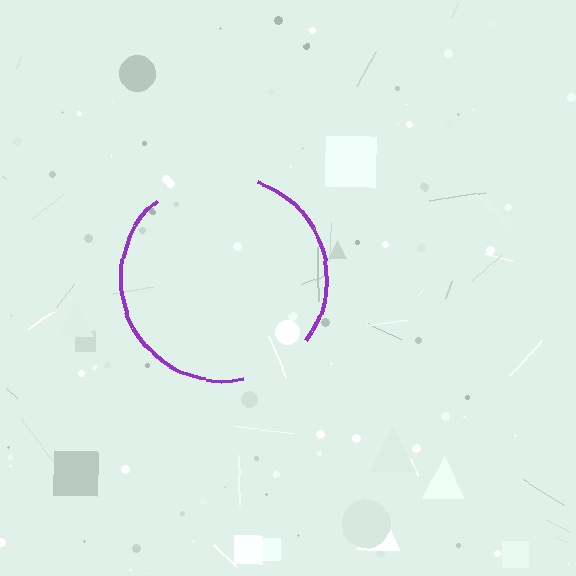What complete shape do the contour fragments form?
The contour fragments form a circle.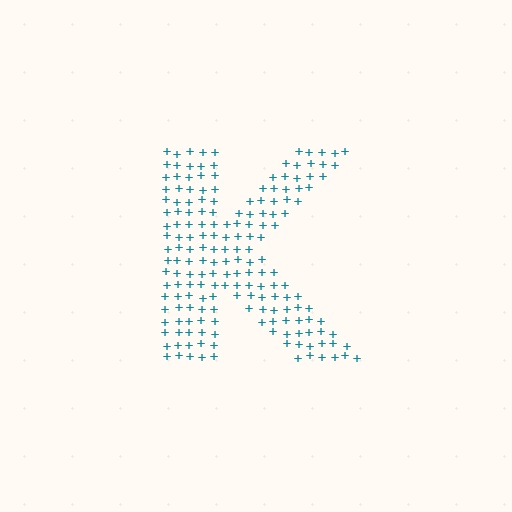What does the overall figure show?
The overall figure shows the letter K.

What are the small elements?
The small elements are plus signs.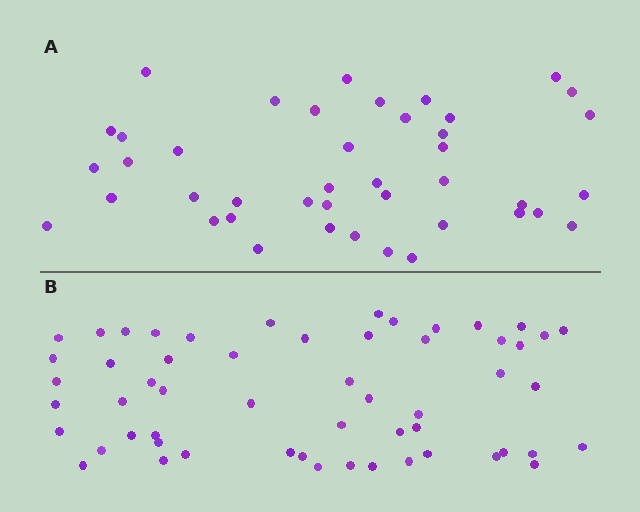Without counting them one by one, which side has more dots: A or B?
Region B (the bottom region) has more dots.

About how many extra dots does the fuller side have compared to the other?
Region B has approximately 15 more dots than region A.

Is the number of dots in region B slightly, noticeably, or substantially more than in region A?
Region B has noticeably more, but not dramatically so. The ratio is roughly 1.3 to 1.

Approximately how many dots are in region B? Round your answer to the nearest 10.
About 60 dots. (The exact count is 56, which rounds to 60.)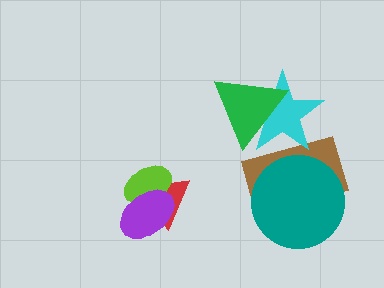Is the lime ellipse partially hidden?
Yes, it is partially covered by another shape.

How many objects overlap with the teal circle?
1 object overlaps with the teal circle.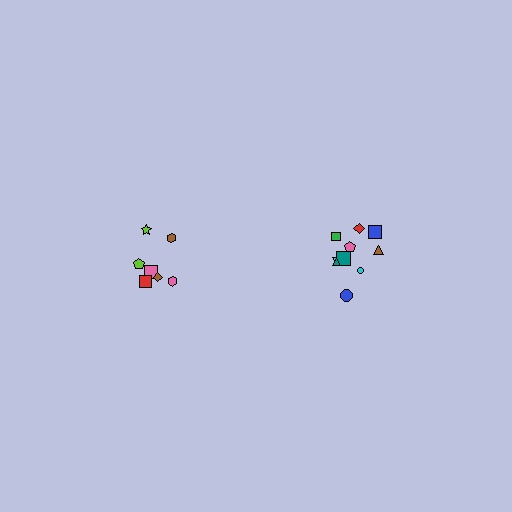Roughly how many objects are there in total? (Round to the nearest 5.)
Roughly 15 objects in total.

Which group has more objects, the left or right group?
The right group.